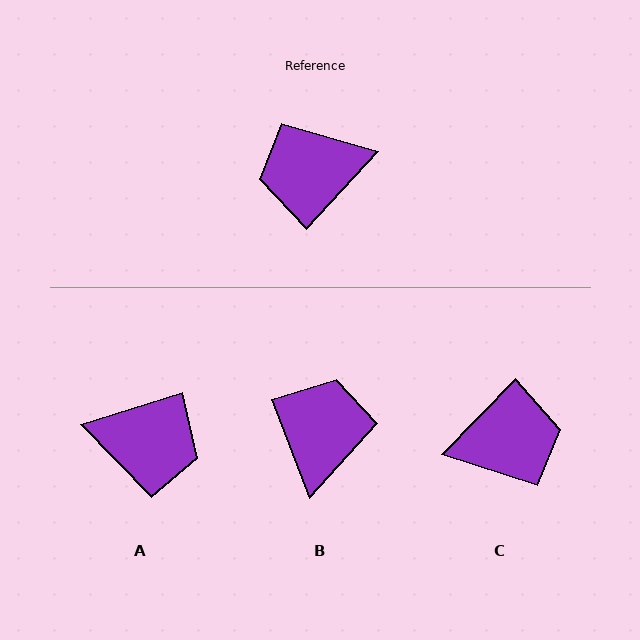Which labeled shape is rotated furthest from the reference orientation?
C, about 178 degrees away.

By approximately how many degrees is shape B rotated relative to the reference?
Approximately 116 degrees clockwise.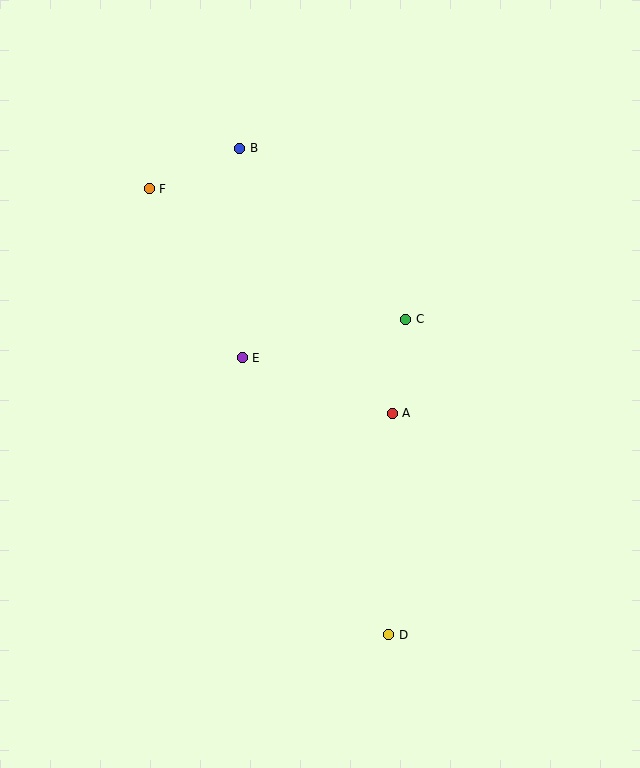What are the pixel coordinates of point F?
Point F is at (149, 189).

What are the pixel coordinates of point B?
Point B is at (240, 148).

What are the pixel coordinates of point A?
Point A is at (392, 413).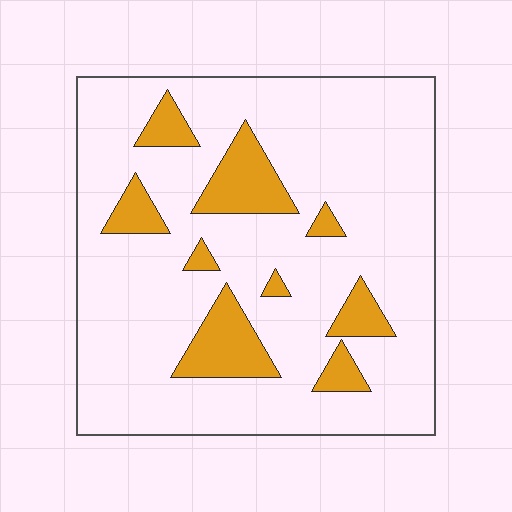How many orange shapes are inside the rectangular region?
9.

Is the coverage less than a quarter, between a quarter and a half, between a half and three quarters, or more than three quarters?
Less than a quarter.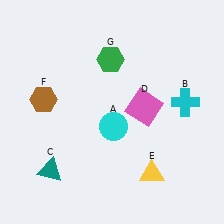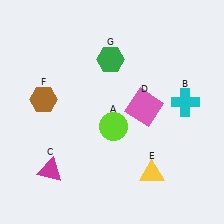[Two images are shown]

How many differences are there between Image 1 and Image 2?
There are 2 differences between the two images.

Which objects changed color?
A changed from cyan to lime. C changed from teal to magenta.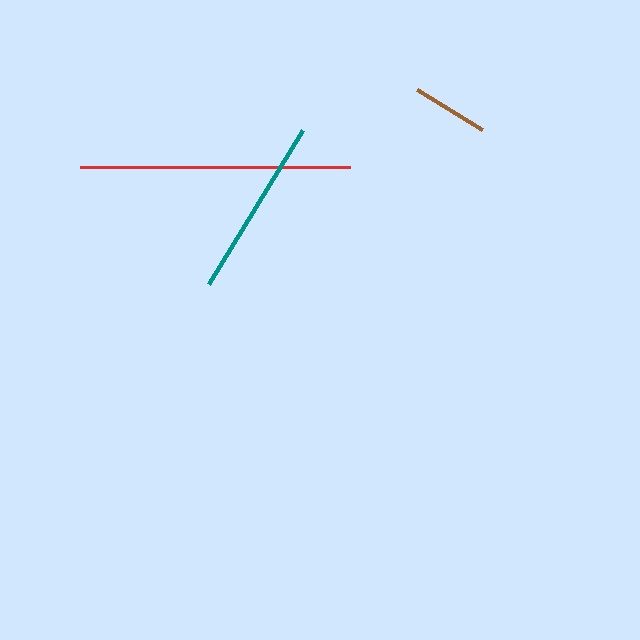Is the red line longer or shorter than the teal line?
The red line is longer than the teal line.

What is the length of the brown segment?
The brown segment is approximately 76 pixels long.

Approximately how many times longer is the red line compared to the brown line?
The red line is approximately 3.5 times the length of the brown line.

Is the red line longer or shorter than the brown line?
The red line is longer than the brown line.